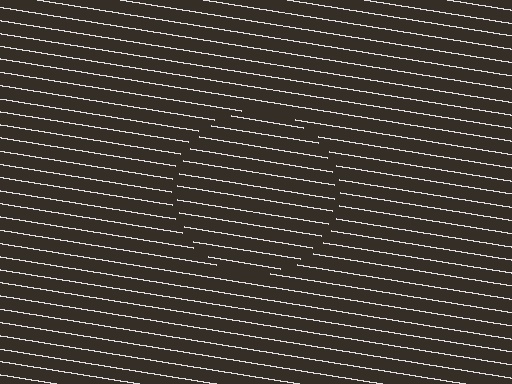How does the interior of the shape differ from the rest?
The interior of the shape contains the same grating, shifted by half a period — the contour is defined by the phase discontinuity where line-ends from the inner and outer gratings abut.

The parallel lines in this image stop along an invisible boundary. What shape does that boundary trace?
An illusory circle. The interior of the shape contains the same grating, shifted by half a period — the contour is defined by the phase discontinuity where line-ends from the inner and outer gratings abut.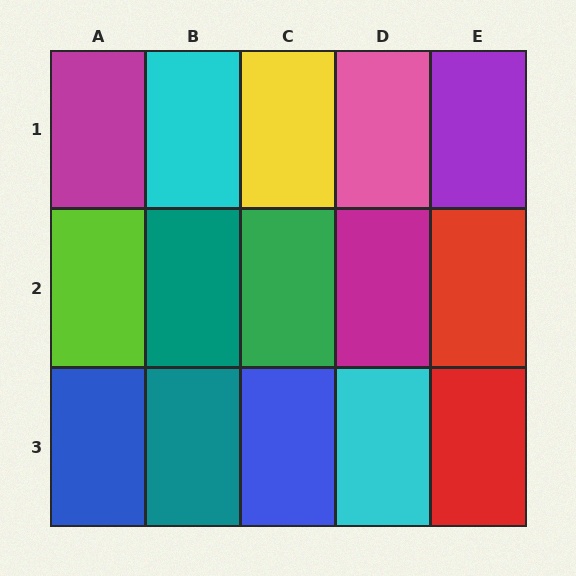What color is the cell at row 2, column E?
Red.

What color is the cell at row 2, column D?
Magenta.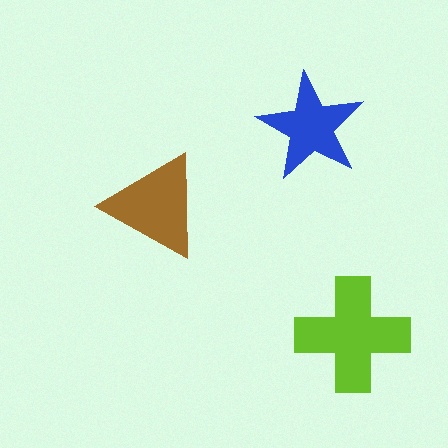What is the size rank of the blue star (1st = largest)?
3rd.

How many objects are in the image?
There are 3 objects in the image.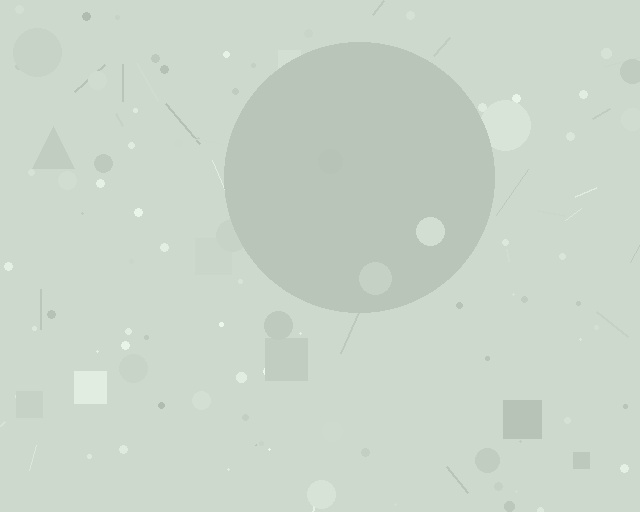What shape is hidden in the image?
A circle is hidden in the image.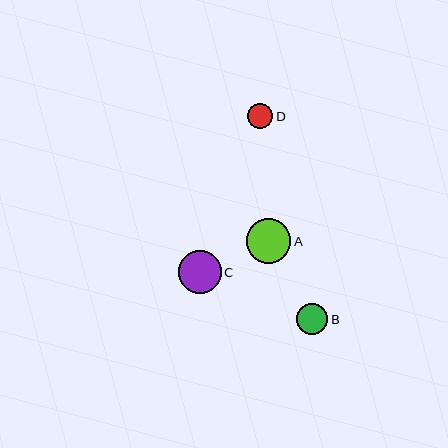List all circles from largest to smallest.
From largest to smallest: A, C, B, D.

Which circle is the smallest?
Circle D is the smallest with a size of approximately 25 pixels.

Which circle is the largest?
Circle A is the largest with a size of approximately 44 pixels.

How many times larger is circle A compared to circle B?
Circle A is approximately 1.4 times the size of circle B.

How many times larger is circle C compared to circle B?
Circle C is approximately 1.4 times the size of circle B.